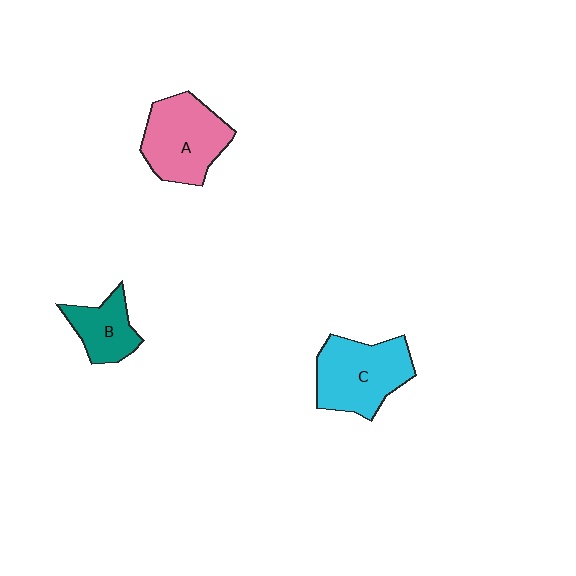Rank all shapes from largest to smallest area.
From largest to smallest: C (cyan), A (pink), B (teal).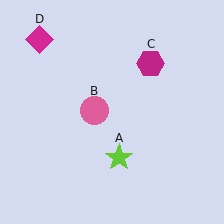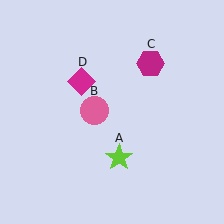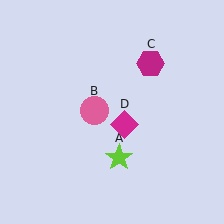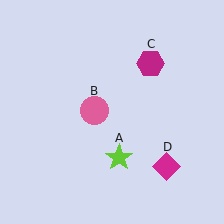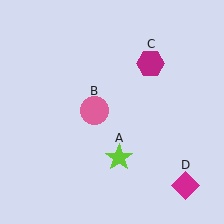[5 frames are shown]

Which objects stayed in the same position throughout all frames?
Lime star (object A) and pink circle (object B) and magenta hexagon (object C) remained stationary.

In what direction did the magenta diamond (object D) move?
The magenta diamond (object D) moved down and to the right.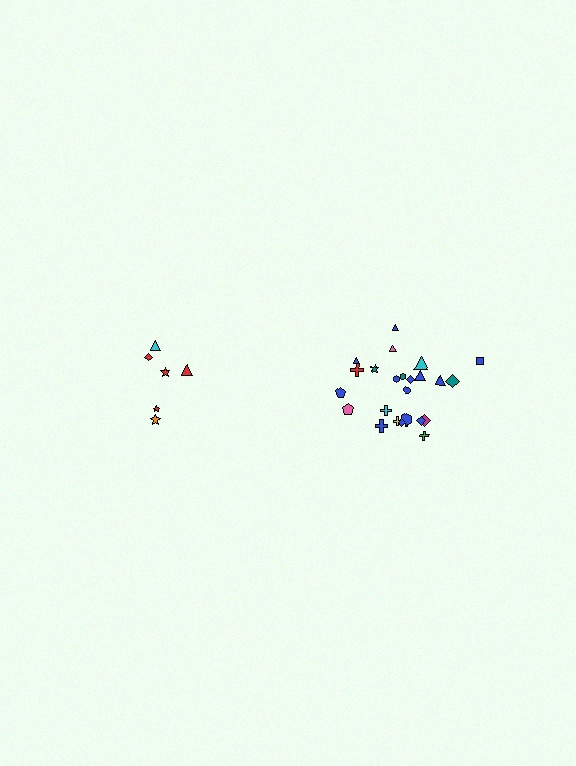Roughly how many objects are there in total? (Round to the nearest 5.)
Roughly 30 objects in total.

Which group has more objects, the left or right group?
The right group.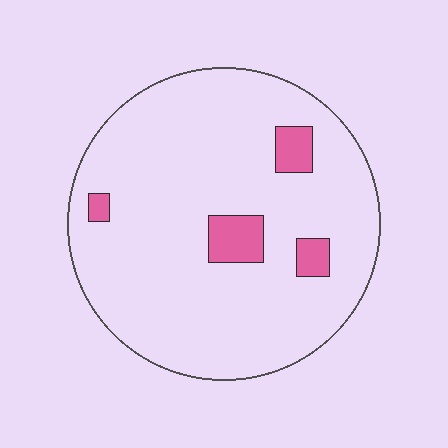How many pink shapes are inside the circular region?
4.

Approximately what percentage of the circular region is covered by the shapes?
Approximately 10%.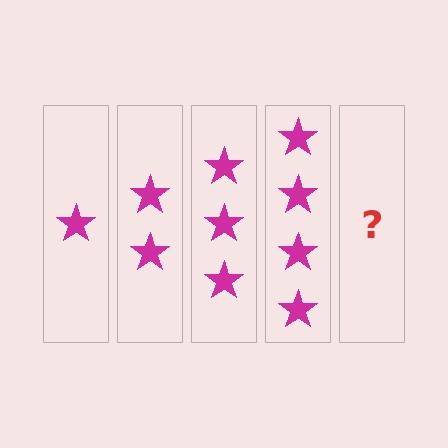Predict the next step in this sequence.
The next step is 5 stars.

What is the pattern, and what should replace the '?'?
The pattern is that each step adds one more star. The '?' should be 5 stars.